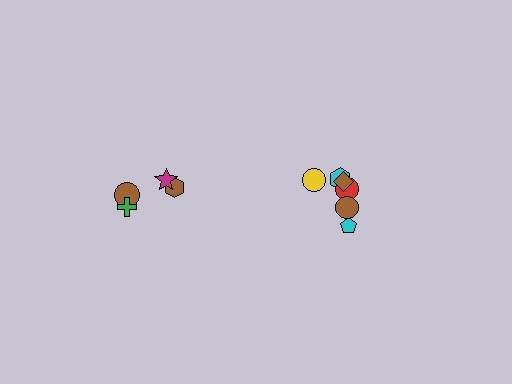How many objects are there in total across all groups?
There are 10 objects.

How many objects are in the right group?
There are 6 objects.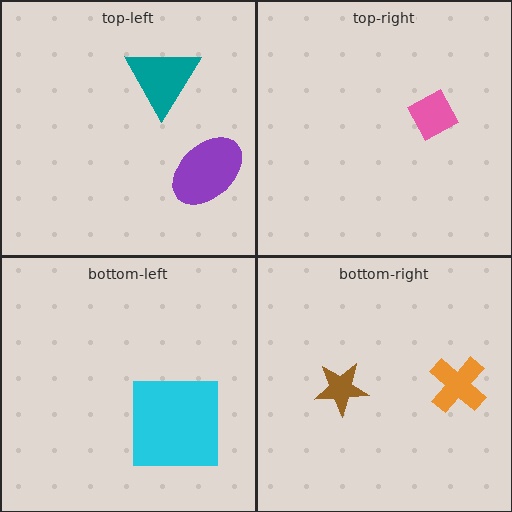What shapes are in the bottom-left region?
The cyan square.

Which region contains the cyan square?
The bottom-left region.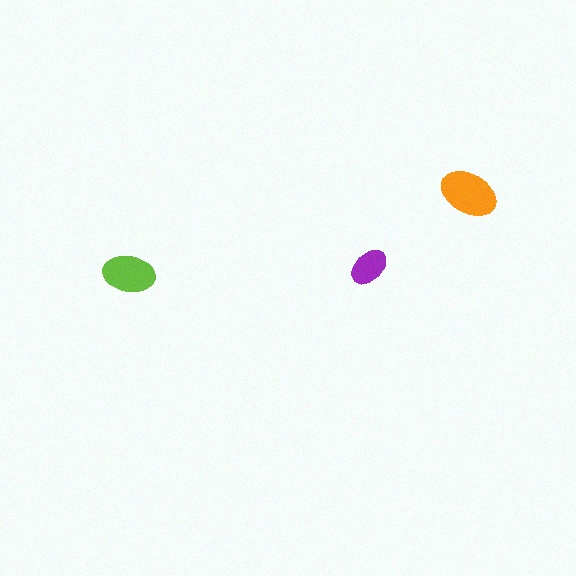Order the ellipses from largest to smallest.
the orange one, the lime one, the purple one.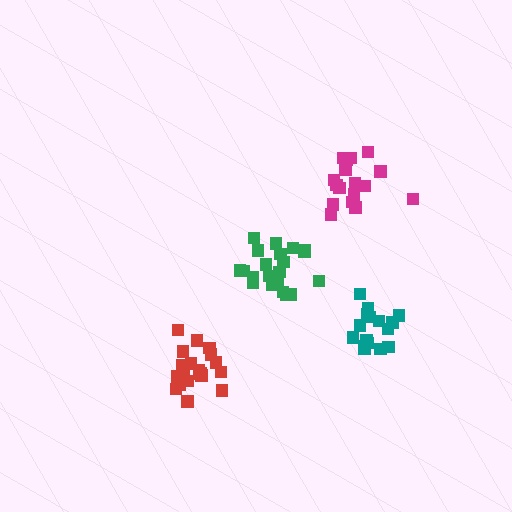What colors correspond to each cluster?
The clusters are colored: green, teal, magenta, red.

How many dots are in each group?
Group 1: 21 dots, Group 2: 16 dots, Group 3: 17 dots, Group 4: 21 dots (75 total).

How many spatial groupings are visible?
There are 4 spatial groupings.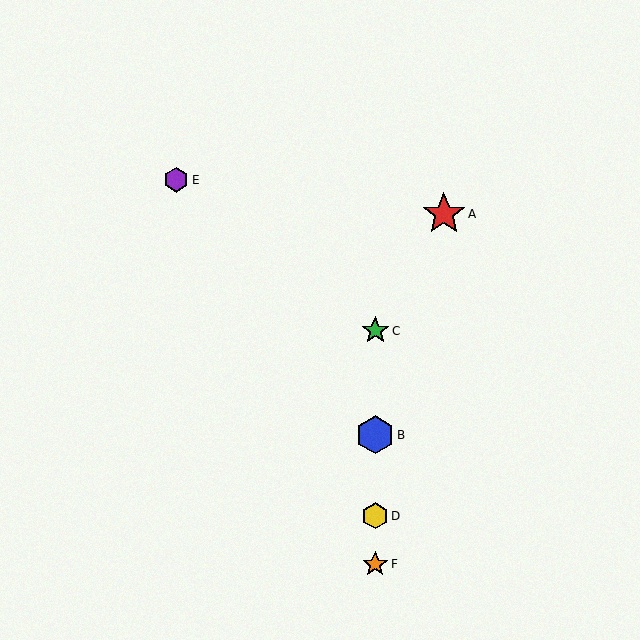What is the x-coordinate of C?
Object C is at x≈375.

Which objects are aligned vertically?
Objects B, C, D, F are aligned vertically.